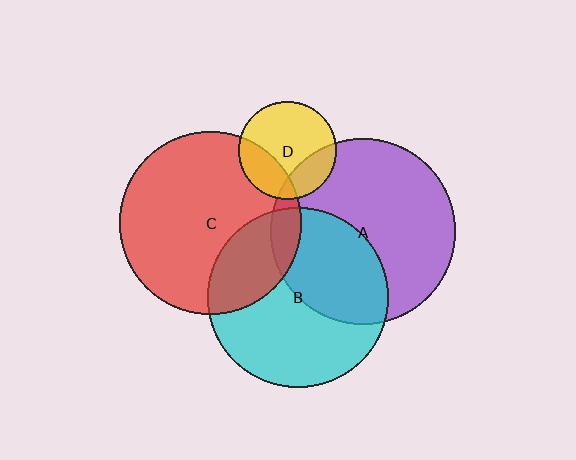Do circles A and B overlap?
Yes.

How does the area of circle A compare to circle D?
Approximately 3.6 times.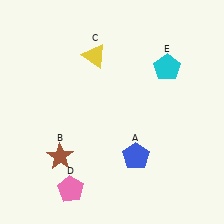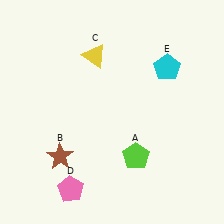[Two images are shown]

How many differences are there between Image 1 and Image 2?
There is 1 difference between the two images.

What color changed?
The pentagon (A) changed from blue in Image 1 to lime in Image 2.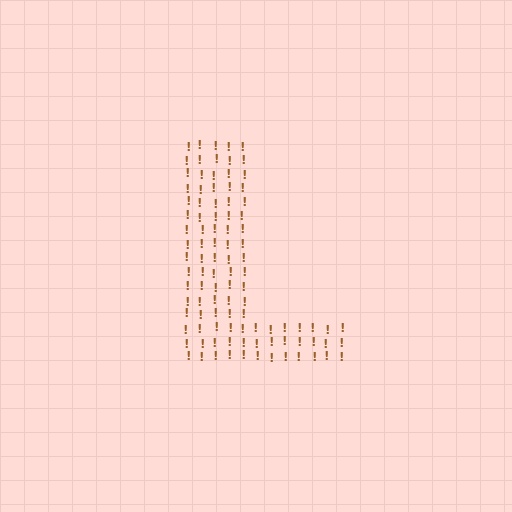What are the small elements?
The small elements are exclamation marks.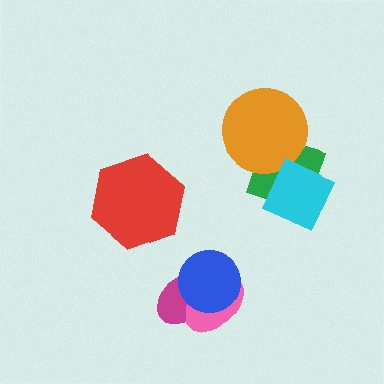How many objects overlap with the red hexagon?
0 objects overlap with the red hexagon.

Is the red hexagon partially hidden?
No, no other shape covers it.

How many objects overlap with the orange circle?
1 object overlaps with the orange circle.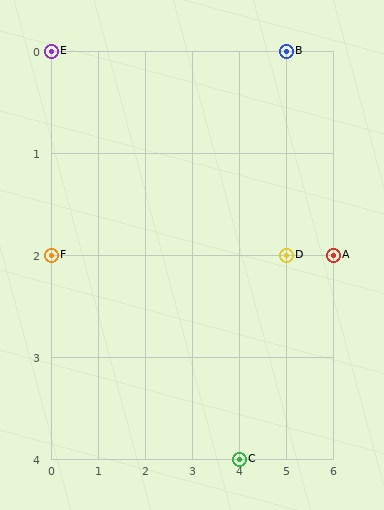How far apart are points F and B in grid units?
Points F and B are 5 columns and 2 rows apart (about 5.4 grid units diagonally).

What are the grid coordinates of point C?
Point C is at grid coordinates (4, 4).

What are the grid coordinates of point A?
Point A is at grid coordinates (6, 2).